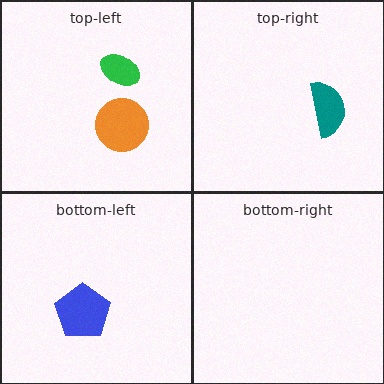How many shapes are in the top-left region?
2.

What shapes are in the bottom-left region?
The blue pentagon.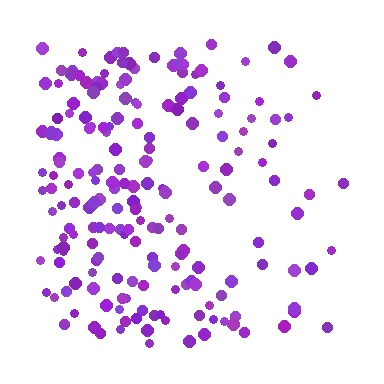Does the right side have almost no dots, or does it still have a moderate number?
Still a moderate number, just noticeably fewer than the left.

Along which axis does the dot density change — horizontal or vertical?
Horizontal.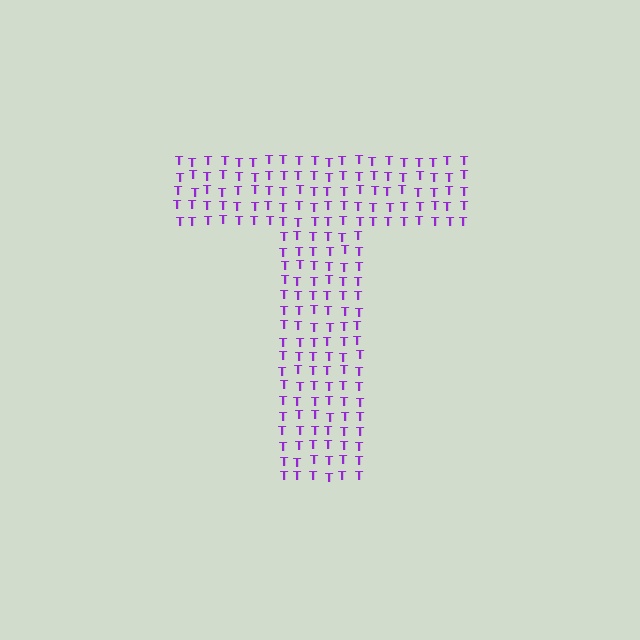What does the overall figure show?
The overall figure shows the letter T.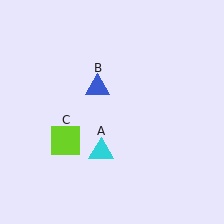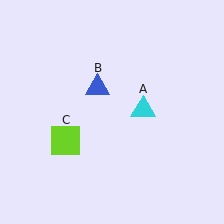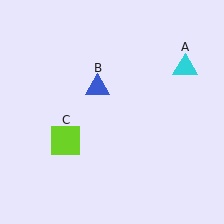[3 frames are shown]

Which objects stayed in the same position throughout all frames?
Blue triangle (object B) and lime square (object C) remained stationary.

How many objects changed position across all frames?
1 object changed position: cyan triangle (object A).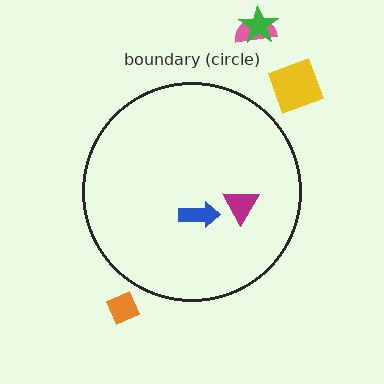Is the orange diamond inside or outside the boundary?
Outside.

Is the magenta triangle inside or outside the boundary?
Inside.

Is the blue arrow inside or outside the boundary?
Inside.